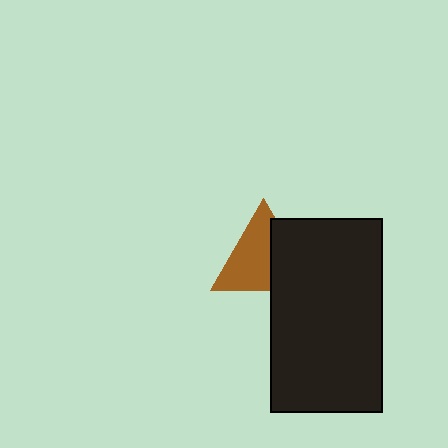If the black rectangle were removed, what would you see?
You would see the complete brown triangle.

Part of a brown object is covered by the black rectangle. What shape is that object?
It is a triangle.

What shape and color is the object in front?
The object in front is a black rectangle.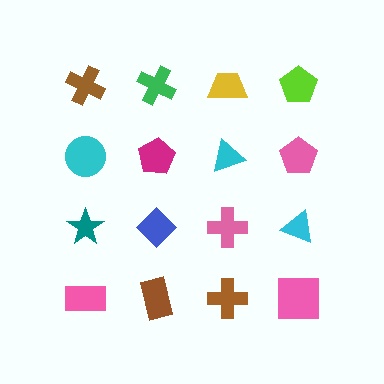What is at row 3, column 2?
A blue diamond.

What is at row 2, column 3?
A cyan triangle.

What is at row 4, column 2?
A brown rectangle.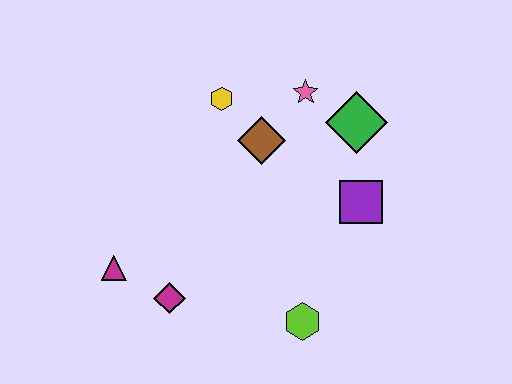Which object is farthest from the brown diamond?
The magenta triangle is farthest from the brown diamond.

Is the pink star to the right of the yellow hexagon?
Yes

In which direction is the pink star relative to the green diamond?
The pink star is to the left of the green diamond.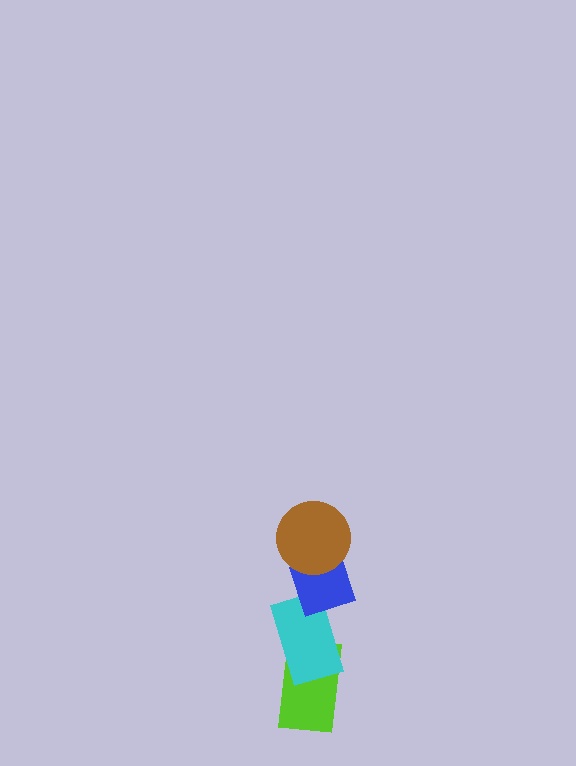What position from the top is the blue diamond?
The blue diamond is 2nd from the top.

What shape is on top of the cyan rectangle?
The blue diamond is on top of the cyan rectangle.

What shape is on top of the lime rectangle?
The cyan rectangle is on top of the lime rectangle.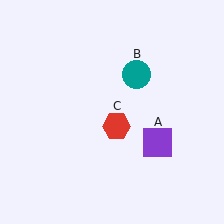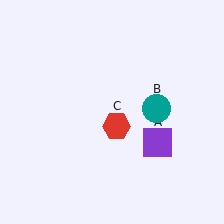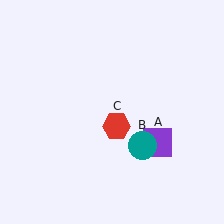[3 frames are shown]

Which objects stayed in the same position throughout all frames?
Purple square (object A) and red hexagon (object C) remained stationary.